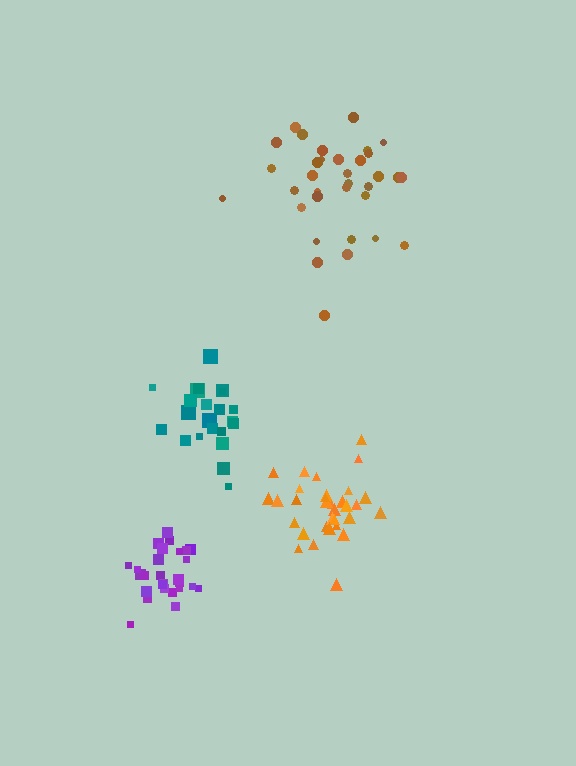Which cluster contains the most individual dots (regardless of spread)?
Brown (34).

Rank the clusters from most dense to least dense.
purple, orange, teal, brown.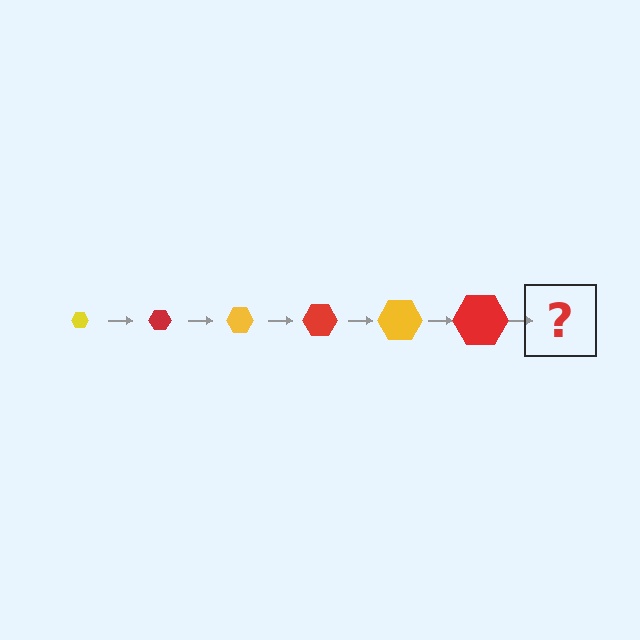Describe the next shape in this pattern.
It should be a yellow hexagon, larger than the previous one.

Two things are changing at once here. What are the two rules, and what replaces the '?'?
The two rules are that the hexagon grows larger each step and the color cycles through yellow and red. The '?' should be a yellow hexagon, larger than the previous one.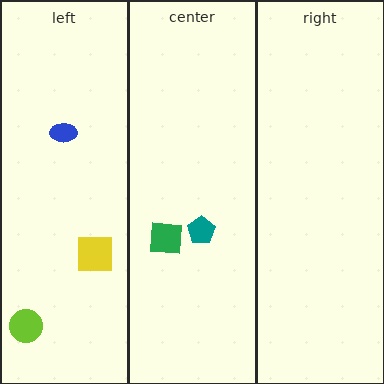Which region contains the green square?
The center region.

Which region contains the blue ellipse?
The left region.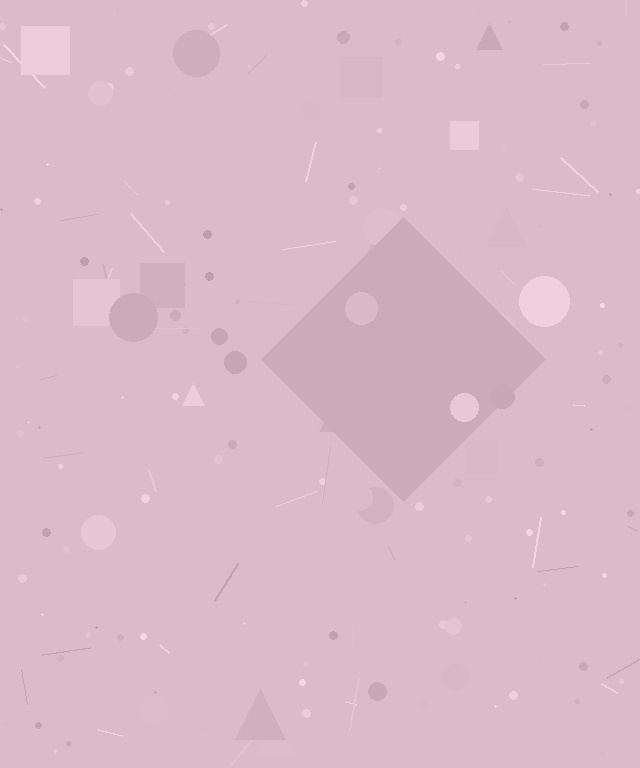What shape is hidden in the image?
A diamond is hidden in the image.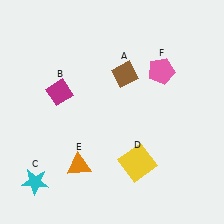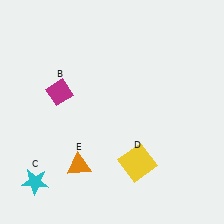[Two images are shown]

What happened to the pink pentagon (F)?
The pink pentagon (F) was removed in Image 2. It was in the top-right area of Image 1.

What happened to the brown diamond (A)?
The brown diamond (A) was removed in Image 2. It was in the top-right area of Image 1.